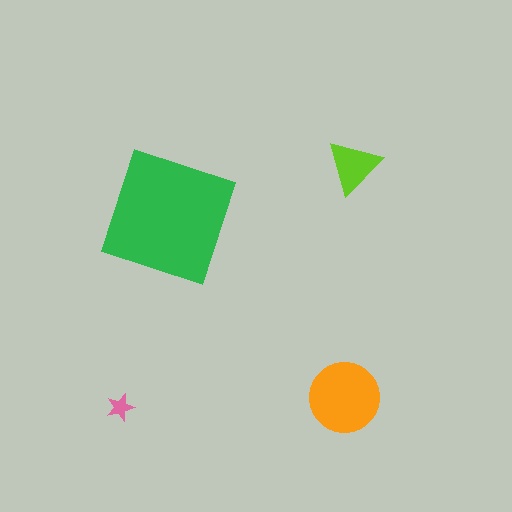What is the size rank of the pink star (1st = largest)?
4th.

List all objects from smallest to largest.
The pink star, the lime triangle, the orange circle, the green square.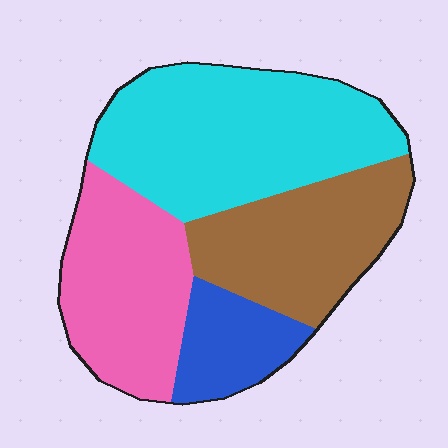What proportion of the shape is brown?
Brown covers 25% of the shape.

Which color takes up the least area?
Blue, at roughly 10%.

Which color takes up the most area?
Cyan, at roughly 40%.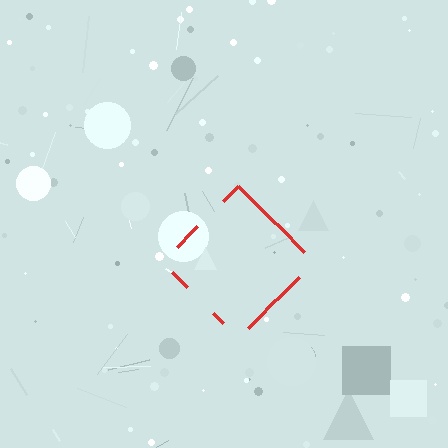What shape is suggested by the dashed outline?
The dashed outline suggests a diamond.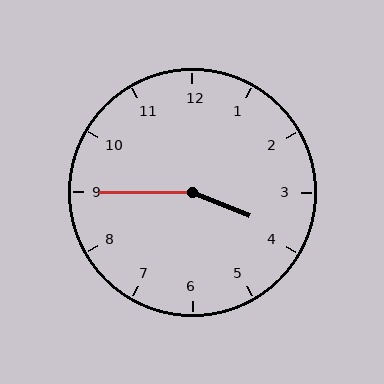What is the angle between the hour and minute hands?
Approximately 158 degrees.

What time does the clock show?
3:45.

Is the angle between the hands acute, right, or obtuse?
It is obtuse.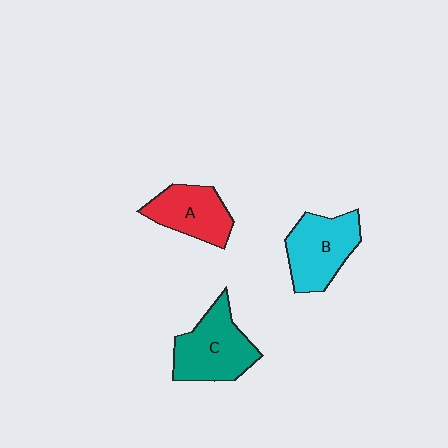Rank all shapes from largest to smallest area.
From largest to smallest: C (teal), B (cyan), A (red).